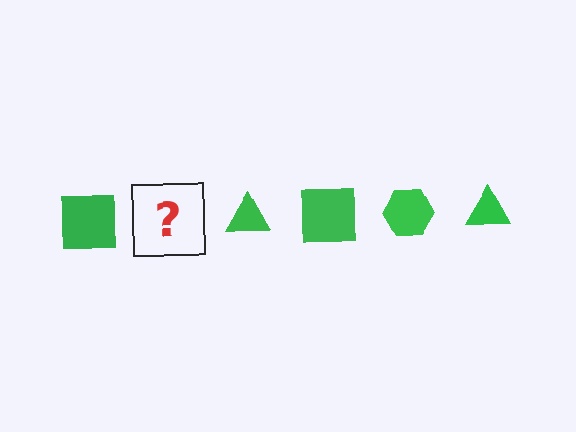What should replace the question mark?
The question mark should be replaced with a green hexagon.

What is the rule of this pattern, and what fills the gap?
The rule is that the pattern cycles through square, hexagon, triangle shapes in green. The gap should be filled with a green hexagon.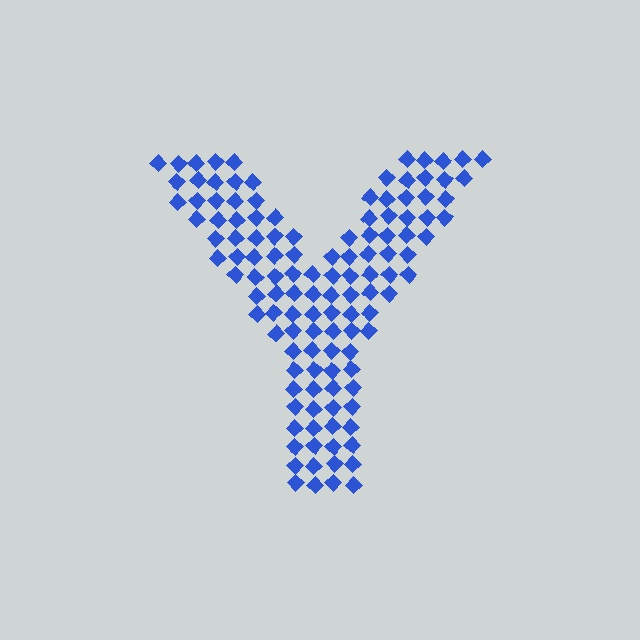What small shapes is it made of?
It is made of small diamonds.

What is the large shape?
The large shape is the letter Y.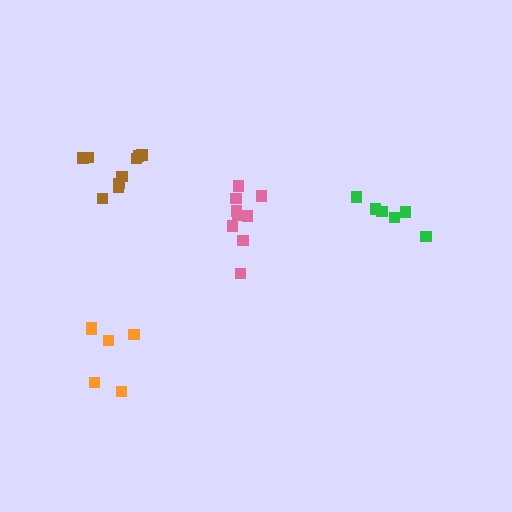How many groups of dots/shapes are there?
There are 4 groups.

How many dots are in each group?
Group 1: 9 dots, Group 2: 6 dots, Group 3: 6 dots, Group 4: 9 dots (30 total).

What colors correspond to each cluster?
The clusters are colored: pink, orange, green, brown.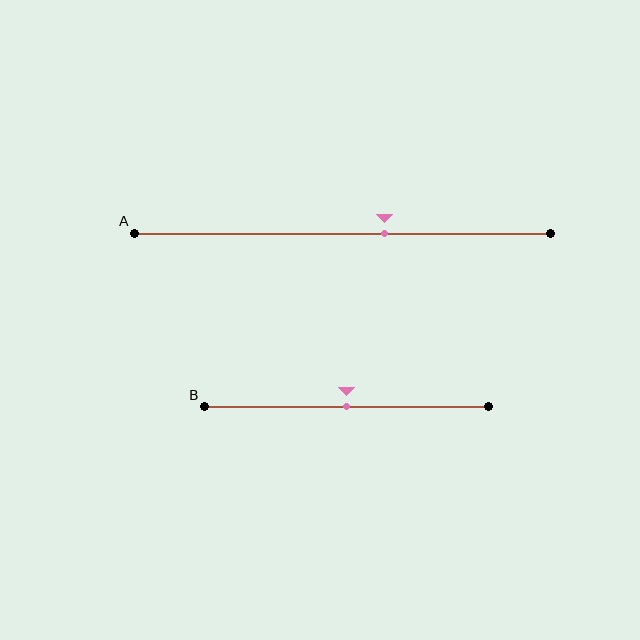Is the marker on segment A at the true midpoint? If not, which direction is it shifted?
No, the marker on segment A is shifted to the right by about 10% of the segment length.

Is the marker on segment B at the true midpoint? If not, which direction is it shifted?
Yes, the marker on segment B is at the true midpoint.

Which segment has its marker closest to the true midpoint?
Segment B has its marker closest to the true midpoint.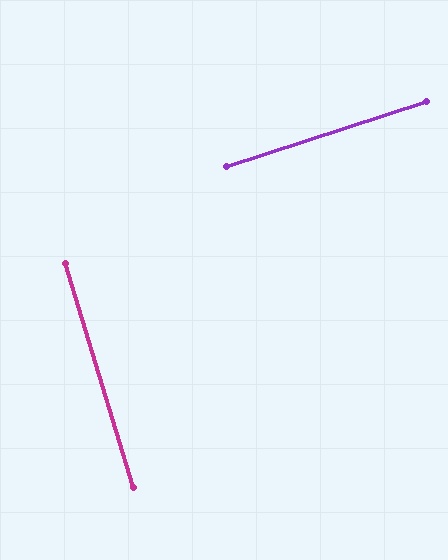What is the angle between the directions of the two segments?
Approximately 89 degrees.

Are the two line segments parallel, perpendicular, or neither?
Perpendicular — they meet at approximately 89°.